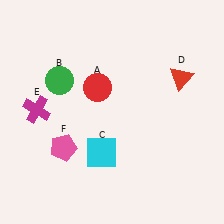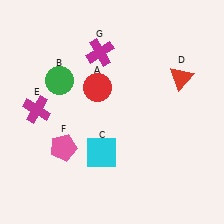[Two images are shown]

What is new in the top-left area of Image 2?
A magenta cross (G) was added in the top-left area of Image 2.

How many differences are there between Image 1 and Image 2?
There is 1 difference between the two images.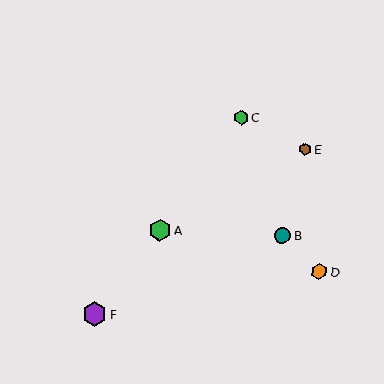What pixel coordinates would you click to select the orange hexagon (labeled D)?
Click at (319, 272) to select the orange hexagon D.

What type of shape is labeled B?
Shape B is a teal circle.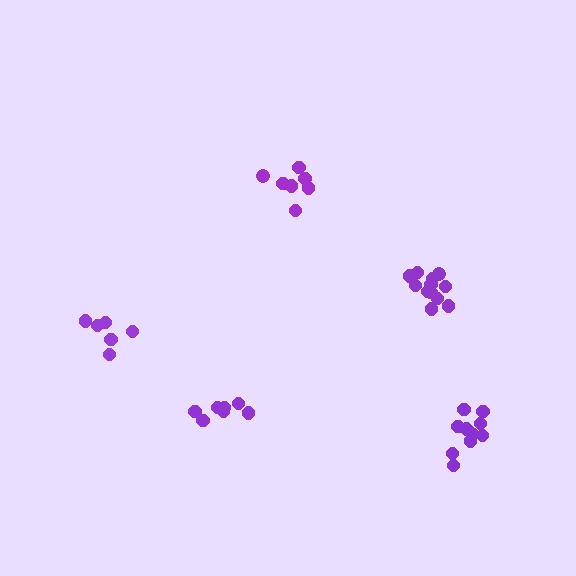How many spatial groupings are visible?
There are 5 spatial groupings.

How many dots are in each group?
Group 1: 12 dots, Group 2: 7 dots, Group 3: 7 dots, Group 4: 6 dots, Group 5: 11 dots (43 total).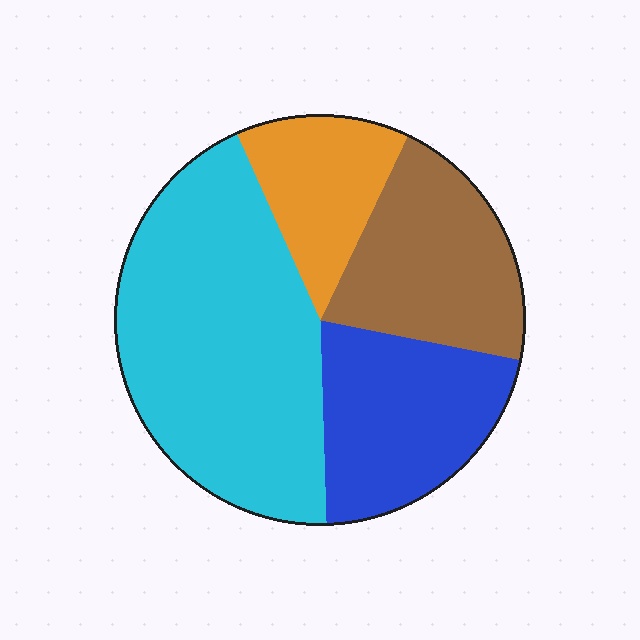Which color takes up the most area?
Cyan, at roughly 45%.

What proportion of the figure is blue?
Blue covers about 20% of the figure.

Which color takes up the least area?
Orange, at roughly 15%.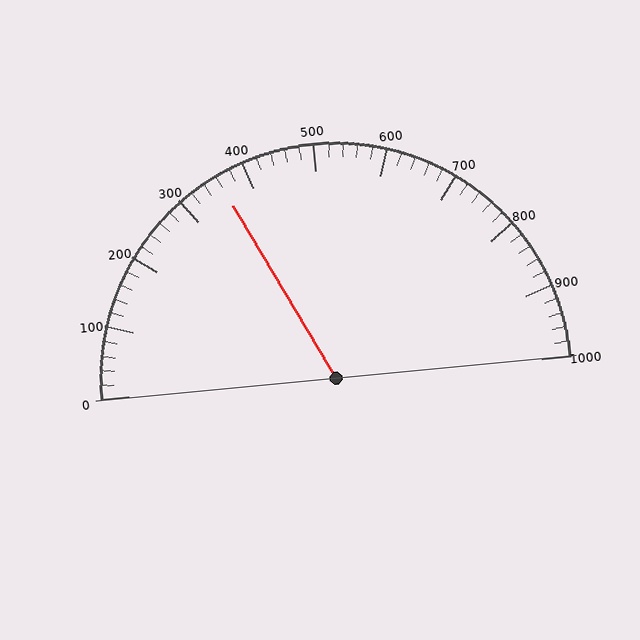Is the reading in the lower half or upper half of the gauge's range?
The reading is in the lower half of the range (0 to 1000).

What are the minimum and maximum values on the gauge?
The gauge ranges from 0 to 1000.